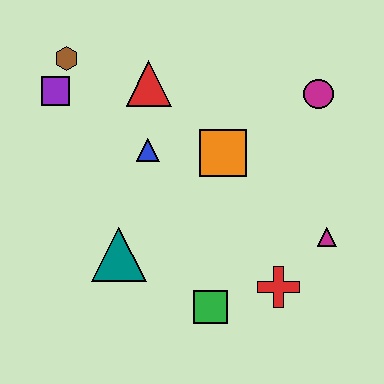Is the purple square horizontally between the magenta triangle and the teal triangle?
No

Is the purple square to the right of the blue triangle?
No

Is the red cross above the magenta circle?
No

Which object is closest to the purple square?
The brown hexagon is closest to the purple square.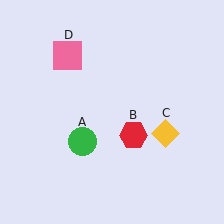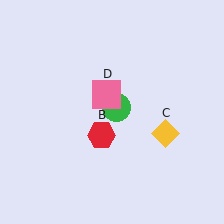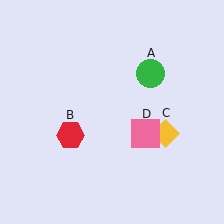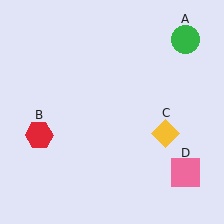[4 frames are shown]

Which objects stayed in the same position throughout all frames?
Yellow diamond (object C) remained stationary.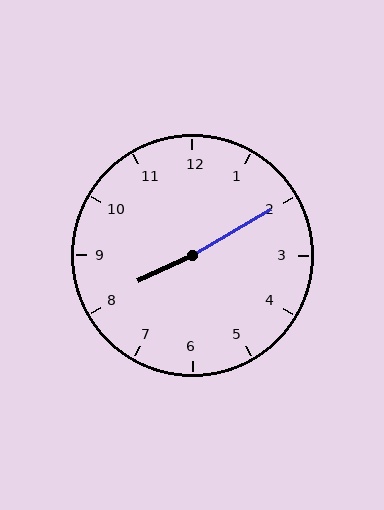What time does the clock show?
8:10.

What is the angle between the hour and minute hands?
Approximately 175 degrees.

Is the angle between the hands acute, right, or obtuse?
It is obtuse.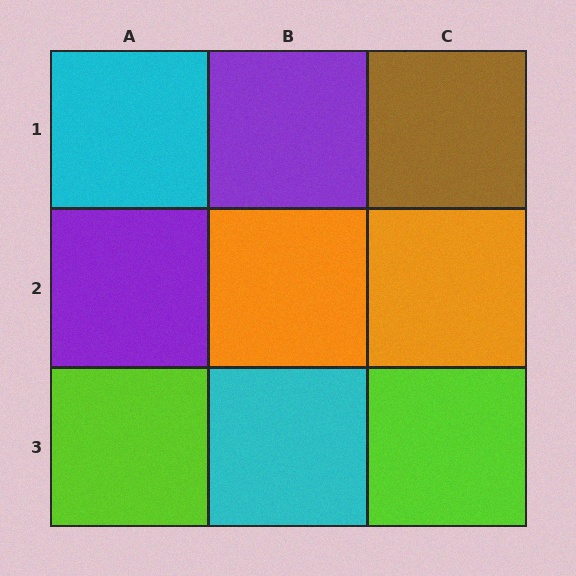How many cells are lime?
2 cells are lime.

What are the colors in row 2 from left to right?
Purple, orange, orange.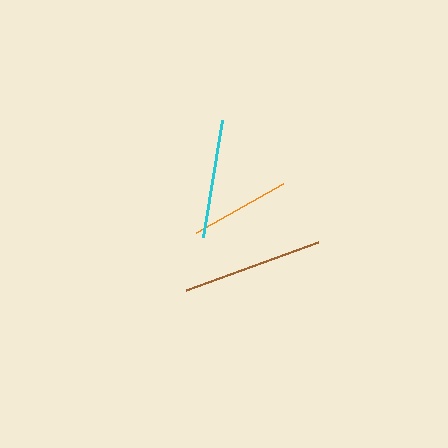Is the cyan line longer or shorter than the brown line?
The brown line is longer than the cyan line.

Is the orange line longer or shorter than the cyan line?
The cyan line is longer than the orange line.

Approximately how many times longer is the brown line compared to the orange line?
The brown line is approximately 1.4 times the length of the orange line.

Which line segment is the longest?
The brown line is the longest at approximately 141 pixels.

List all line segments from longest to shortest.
From longest to shortest: brown, cyan, orange.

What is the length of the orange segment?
The orange segment is approximately 100 pixels long.